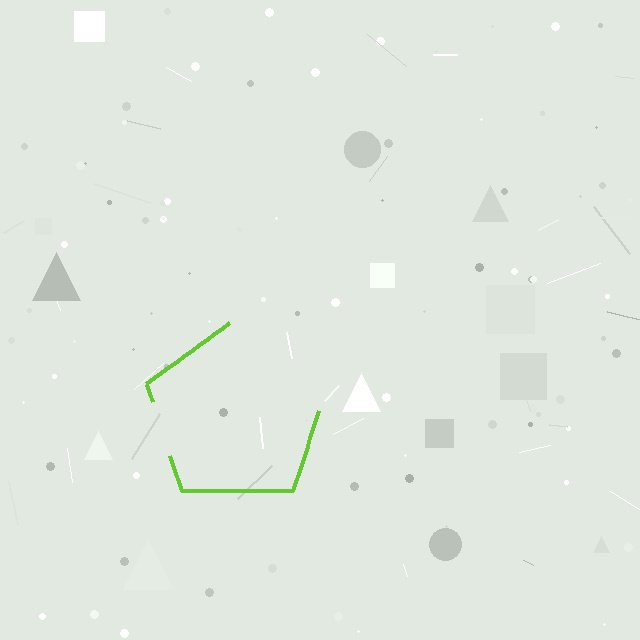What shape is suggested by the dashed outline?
The dashed outline suggests a pentagon.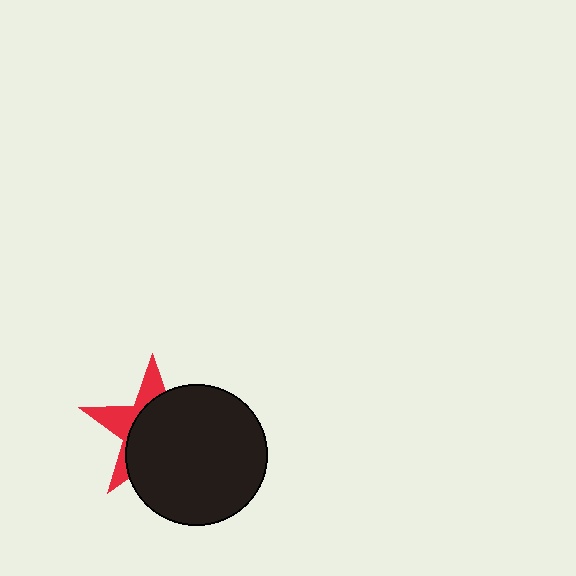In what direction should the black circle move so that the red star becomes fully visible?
The black circle should move toward the lower-right. That is the shortest direction to clear the overlap and leave the red star fully visible.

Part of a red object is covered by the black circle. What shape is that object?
It is a star.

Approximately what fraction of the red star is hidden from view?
Roughly 67% of the red star is hidden behind the black circle.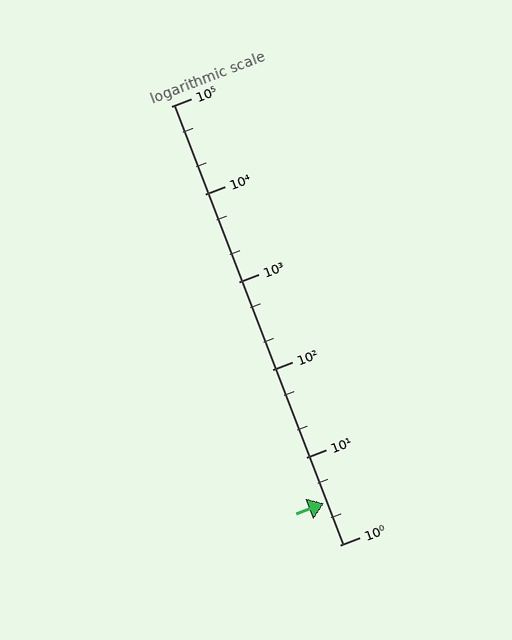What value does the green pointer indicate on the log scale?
The pointer indicates approximately 3.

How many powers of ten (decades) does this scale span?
The scale spans 5 decades, from 1 to 100000.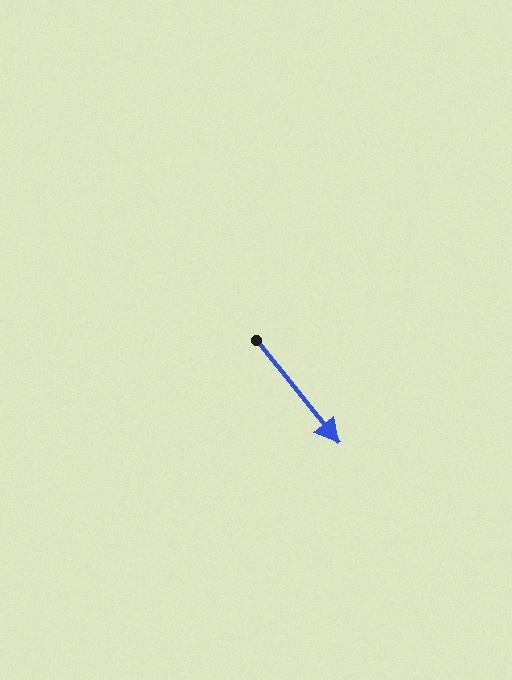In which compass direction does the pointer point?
Southeast.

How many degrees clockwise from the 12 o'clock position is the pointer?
Approximately 141 degrees.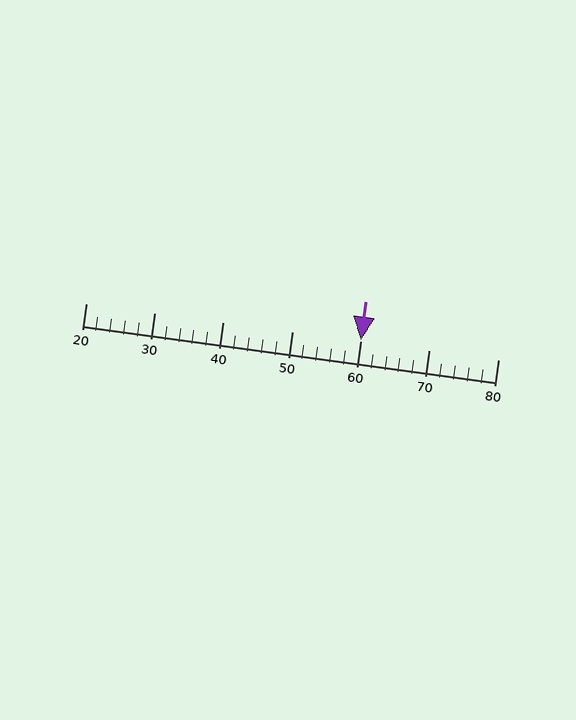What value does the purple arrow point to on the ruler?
The purple arrow points to approximately 60.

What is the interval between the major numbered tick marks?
The major tick marks are spaced 10 units apart.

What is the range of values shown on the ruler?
The ruler shows values from 20 to 80.